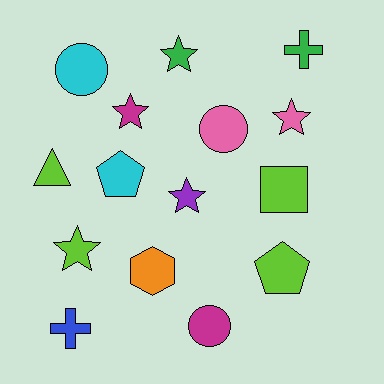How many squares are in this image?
There is 1 square.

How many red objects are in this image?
There are no red objects.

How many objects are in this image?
There are 15 objects.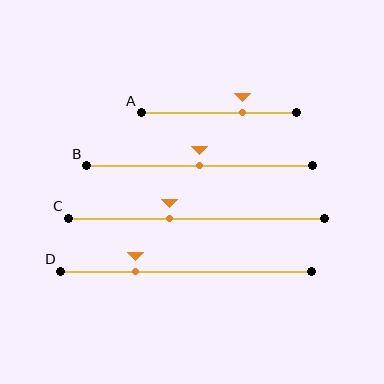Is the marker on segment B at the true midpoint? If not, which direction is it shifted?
Yes, the marker on segment B is at the true midpoint.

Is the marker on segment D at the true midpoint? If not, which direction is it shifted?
No, the marker on segment D is shifted to the left by about 20% of the segment length.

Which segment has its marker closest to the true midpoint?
Segment B has its marker closest to the true midpoint.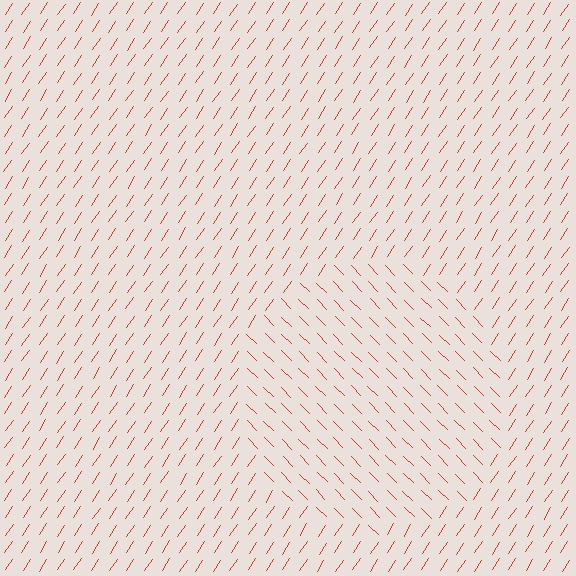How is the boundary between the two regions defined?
The boundary is defined purely by a change in line orientation (approximately 78 degrees difference). All lines are the same color and thickness.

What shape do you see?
I see a circle.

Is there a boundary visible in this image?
Yes, there is a texture boundary formed by a change in line orientation.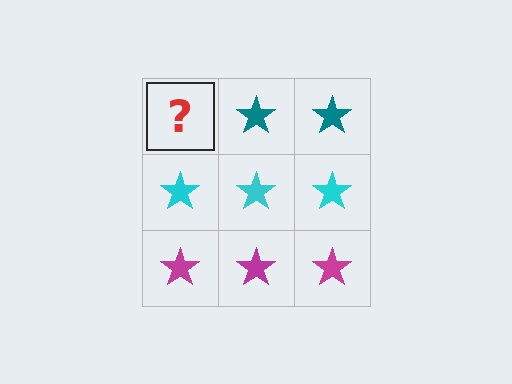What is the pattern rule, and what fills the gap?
The rule is that each row has a consistent color. The gap should be filled with a teal star.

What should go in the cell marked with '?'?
The missing cell should contain a teal star.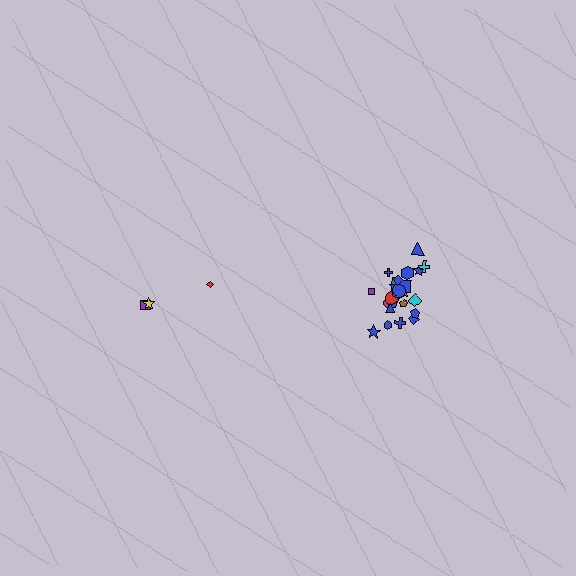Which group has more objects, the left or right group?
The right group.